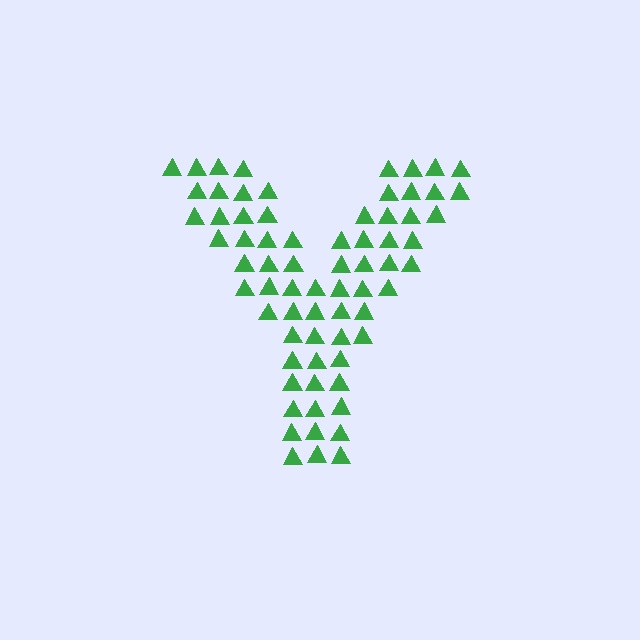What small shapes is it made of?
It is made of small triangles.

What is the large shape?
The large shape is the letter Y.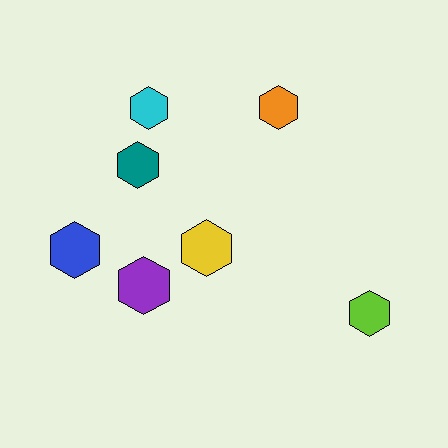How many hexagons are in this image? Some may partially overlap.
There are 7 hexagons.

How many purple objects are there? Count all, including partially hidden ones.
There is 1 purple object.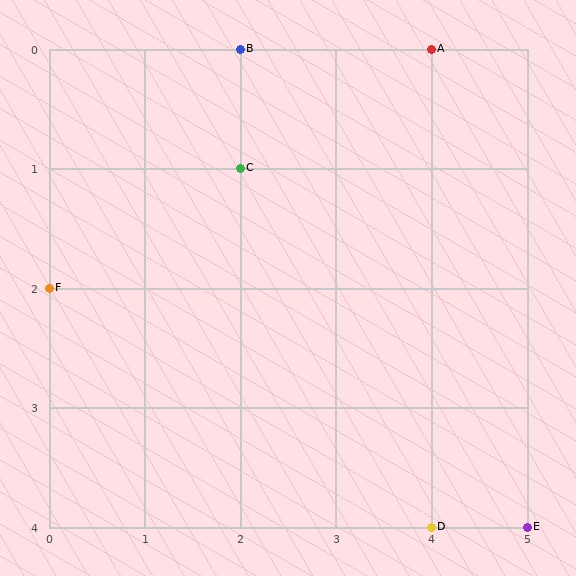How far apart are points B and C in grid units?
Points B and C are 1 row apart.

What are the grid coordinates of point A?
Point A is at grid coordinates (4, 0).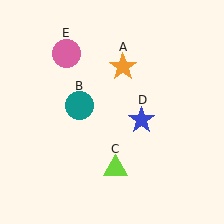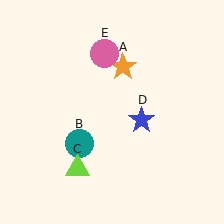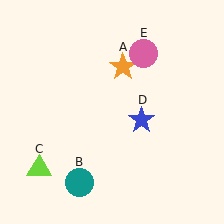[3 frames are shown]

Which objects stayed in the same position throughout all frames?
Orange star (object A) and blue star (object D) remained stationary.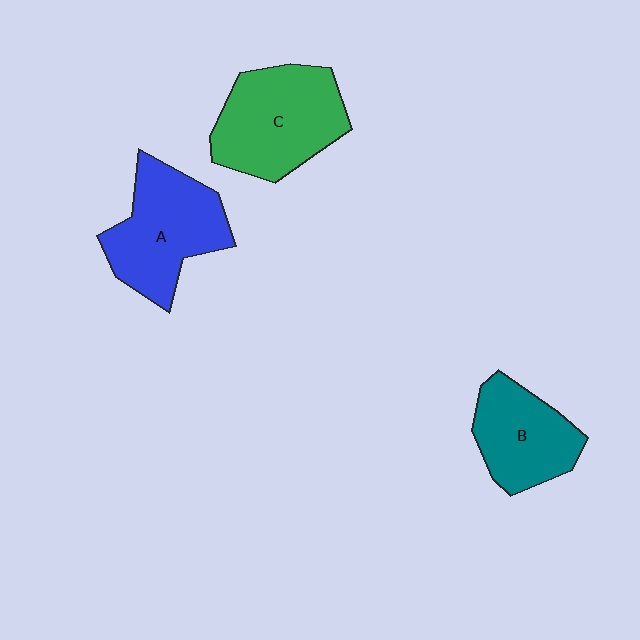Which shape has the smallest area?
Shape B (teal).